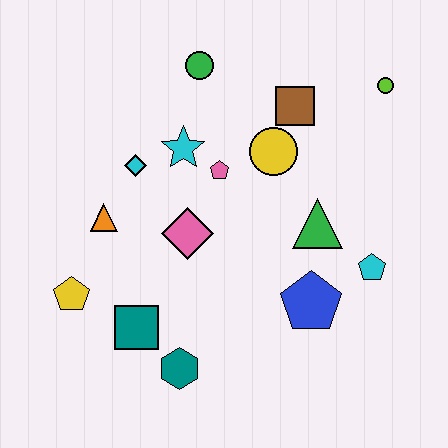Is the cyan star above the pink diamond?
Yes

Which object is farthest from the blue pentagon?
The green circle is farthest from the blue pentagon.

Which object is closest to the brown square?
The yellow circle is closest to the brown square.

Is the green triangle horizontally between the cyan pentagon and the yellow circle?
Yes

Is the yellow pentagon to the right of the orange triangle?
No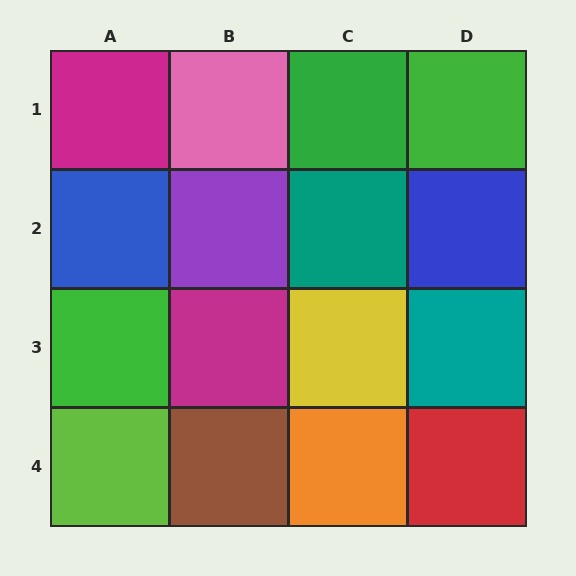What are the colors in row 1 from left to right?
Magenta, pink, green, green.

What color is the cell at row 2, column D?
Blue.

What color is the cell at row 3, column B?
Magenta.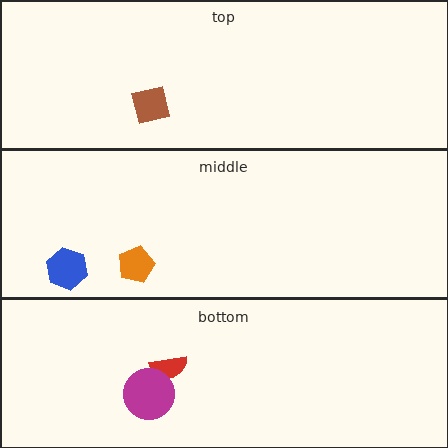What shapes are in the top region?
The brown square.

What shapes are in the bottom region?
The red semicircle, the magenta circle.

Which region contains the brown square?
The top region.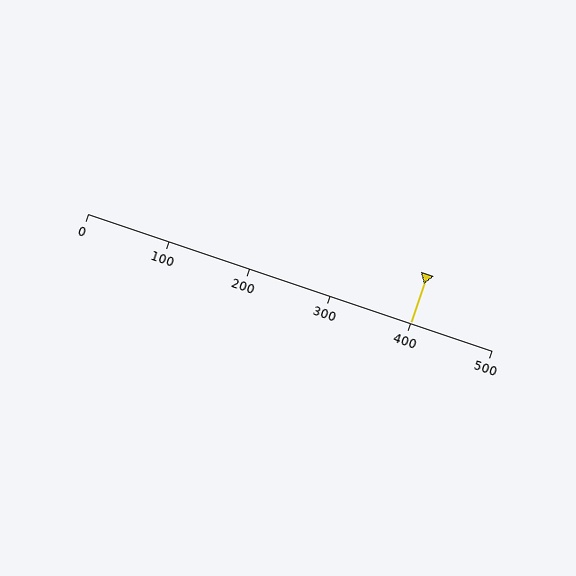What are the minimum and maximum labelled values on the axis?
The axis runs from 0 to 500.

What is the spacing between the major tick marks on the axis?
The major ticks are spaced 100 apart.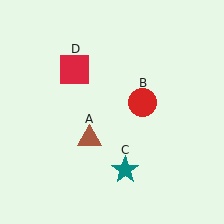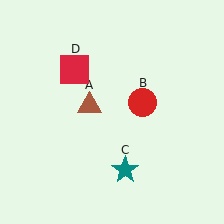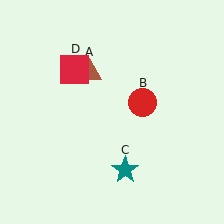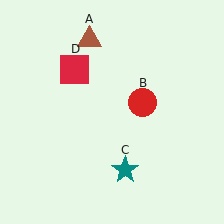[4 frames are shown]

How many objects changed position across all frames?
1 object changed position: brown triangle (object A).